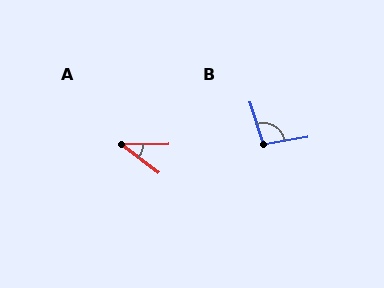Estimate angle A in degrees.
Approximately 37 degrees.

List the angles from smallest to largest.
A (37°), B (97°).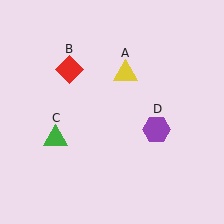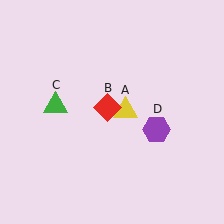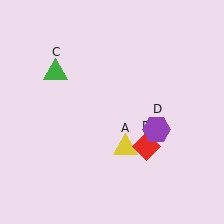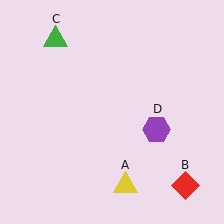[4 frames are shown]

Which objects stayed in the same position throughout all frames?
Purple hexagon (object D) remained stationary.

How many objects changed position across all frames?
3 objects changed position: yellow triangle (object A), red diamond (object B), green triangle (object C).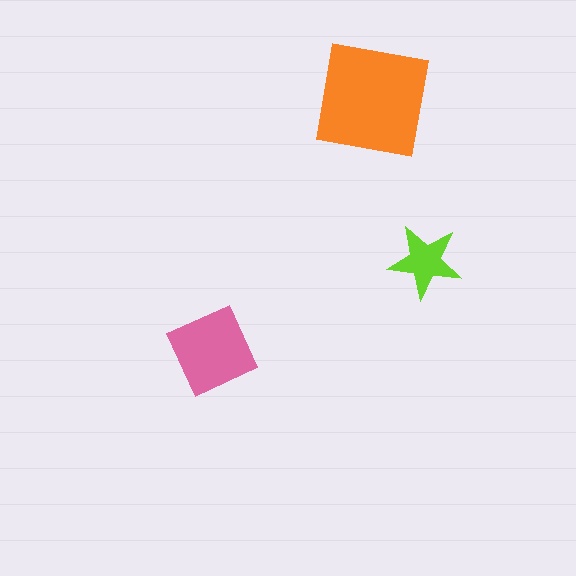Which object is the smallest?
The lime star.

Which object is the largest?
The orange square.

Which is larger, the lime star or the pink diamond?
The pink diamond.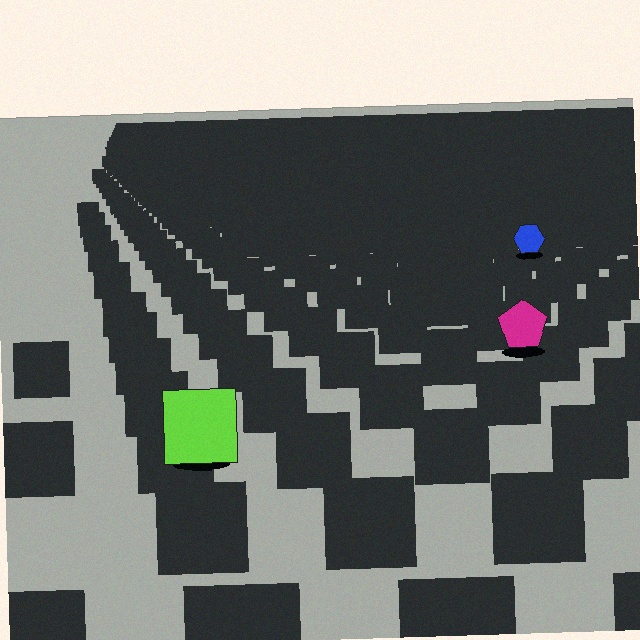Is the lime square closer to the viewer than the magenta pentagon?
Yes. The lime square is closer — you can tell from the texture gradient: the ground texture is coarser near it.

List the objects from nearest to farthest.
From nearest to farthest: the lime square, the magenta pentagon, the blue hexagon.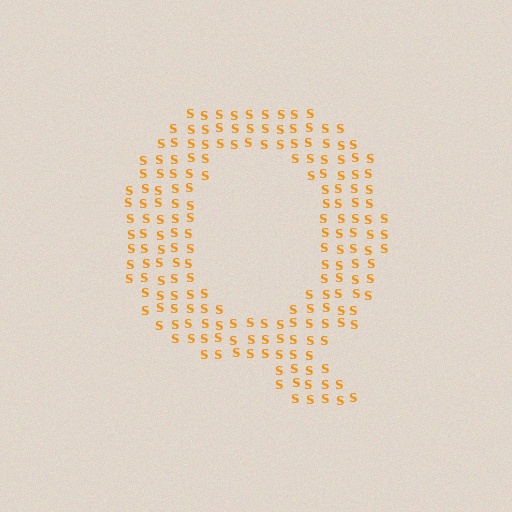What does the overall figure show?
The overall figure shows the letter Q.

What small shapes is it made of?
It is made of small letter S's.